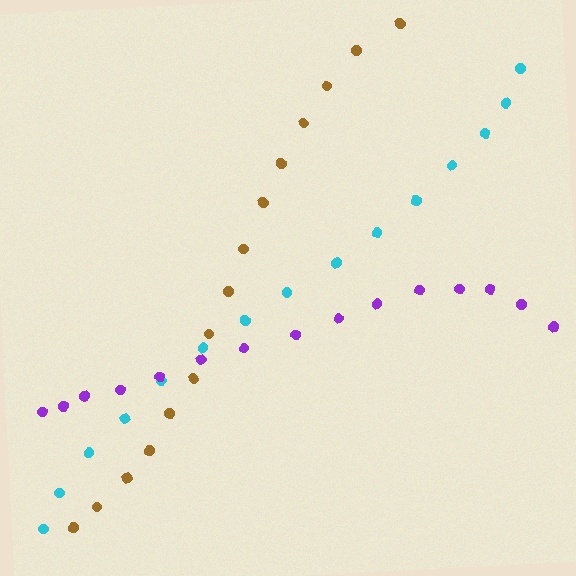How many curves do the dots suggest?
There are 3 distinct paths.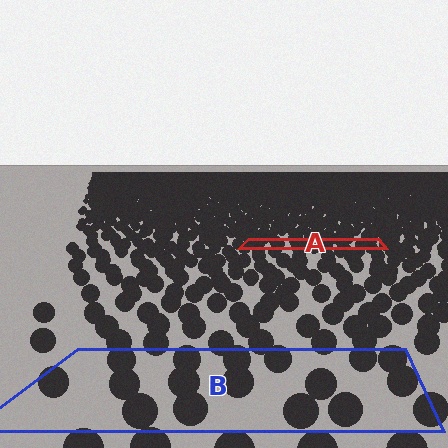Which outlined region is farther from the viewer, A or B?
Region A is farther from the viewer — the texture elements inside it appear smaller and more densely packed.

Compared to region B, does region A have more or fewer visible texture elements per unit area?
Region A has more texture elements per unit area — they are packed more densely because it is farther away.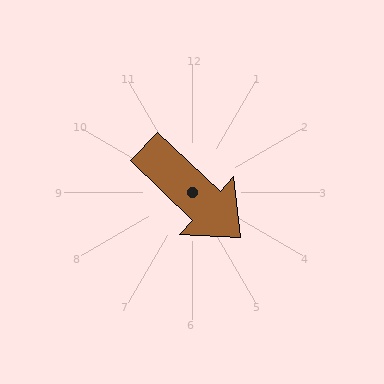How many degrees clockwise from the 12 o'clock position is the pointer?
Approximately 133 degrees.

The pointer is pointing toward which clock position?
Roughly 4 o'clock.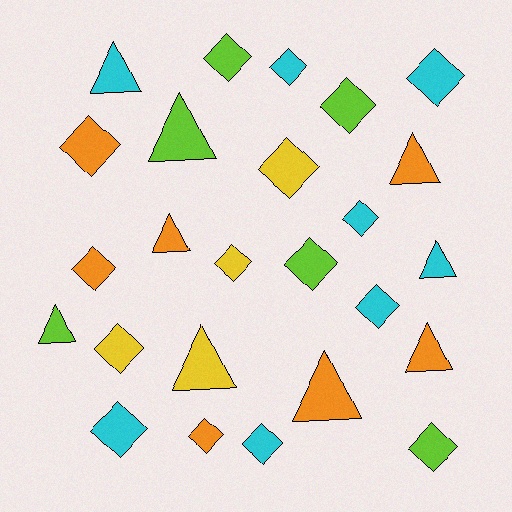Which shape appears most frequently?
Diamond, with 16 objects.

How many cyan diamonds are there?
There are 6 cyan diamonds.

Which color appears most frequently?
Cyan, with 8 objects.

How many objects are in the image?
There are 25 objects.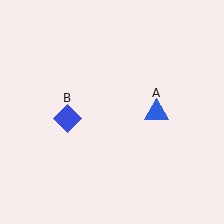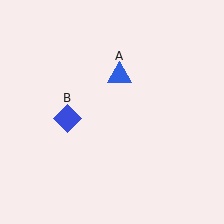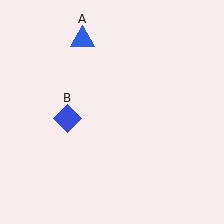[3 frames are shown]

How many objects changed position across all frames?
1 object changed position: blue triangle (object A).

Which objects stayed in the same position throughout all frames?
Blue diamond (object B) remained stationary.